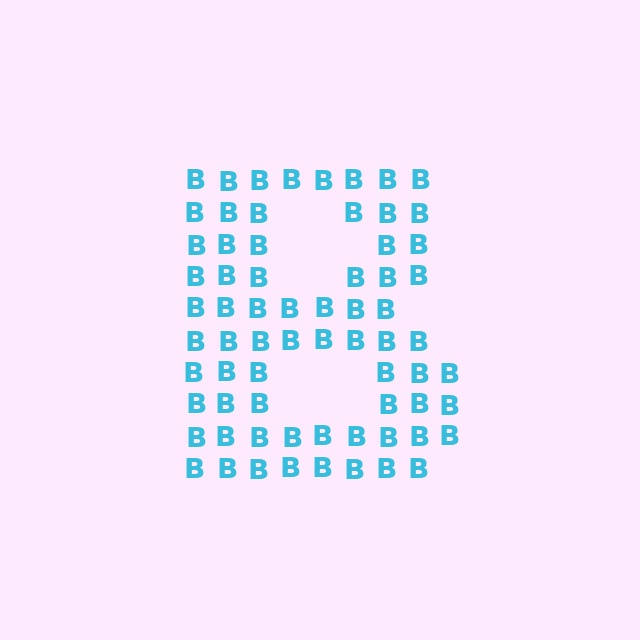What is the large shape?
The large shape is the letter B.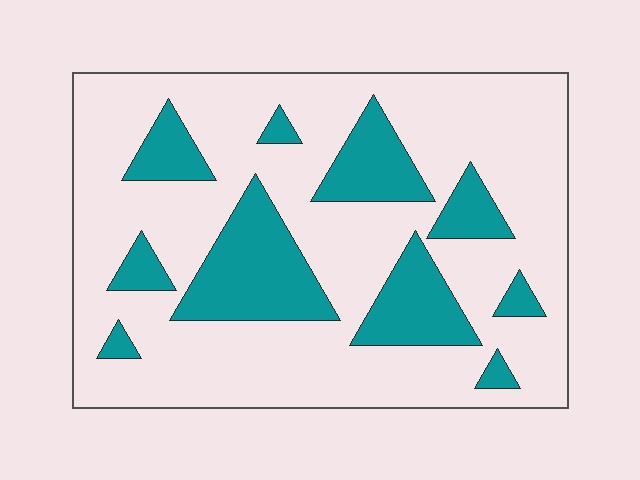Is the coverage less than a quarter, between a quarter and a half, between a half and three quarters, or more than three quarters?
Less than a quarter.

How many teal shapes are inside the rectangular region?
10.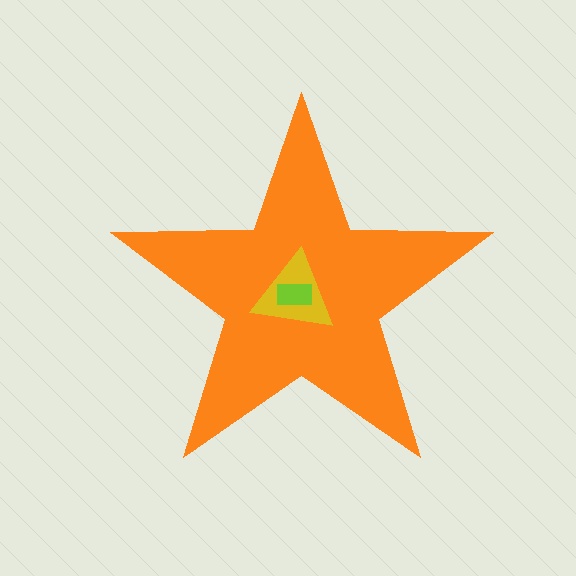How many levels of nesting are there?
3.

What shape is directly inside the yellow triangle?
The lime rectangle.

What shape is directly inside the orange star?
The yellow triangle.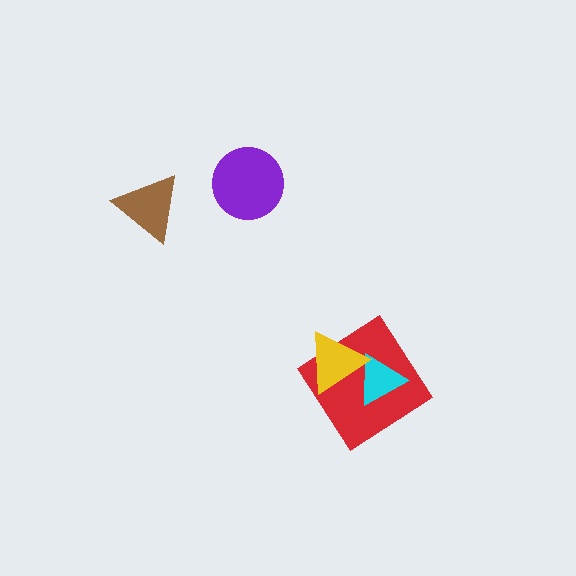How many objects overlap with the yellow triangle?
2 objects overlap with the yellow triangle.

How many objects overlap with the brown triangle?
0 objects overlap with the brown triangle.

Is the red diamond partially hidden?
Yes, it is partially covered by another shape.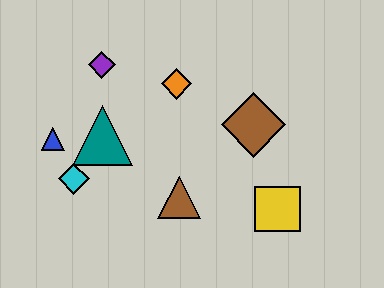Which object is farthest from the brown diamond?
The blue triangle is farthest from the brown diamond.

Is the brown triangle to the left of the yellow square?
Yes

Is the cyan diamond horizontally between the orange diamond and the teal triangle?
No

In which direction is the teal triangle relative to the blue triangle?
The teal triangle is to the right of the blue triangle.